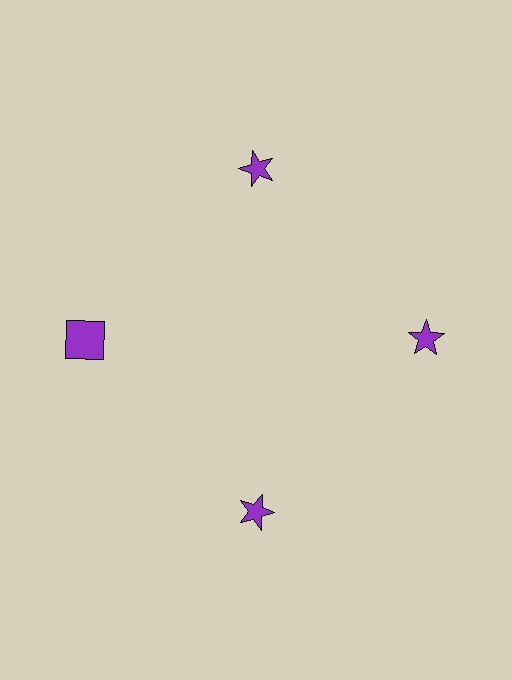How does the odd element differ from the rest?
It has a different shape: square instead of star.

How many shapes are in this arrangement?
There are 4 shapes arranged in a ring pattern.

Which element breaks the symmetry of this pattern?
The purple square at roughly the 9 o'clock position breaks the symmetry. All other shapes are purple stars.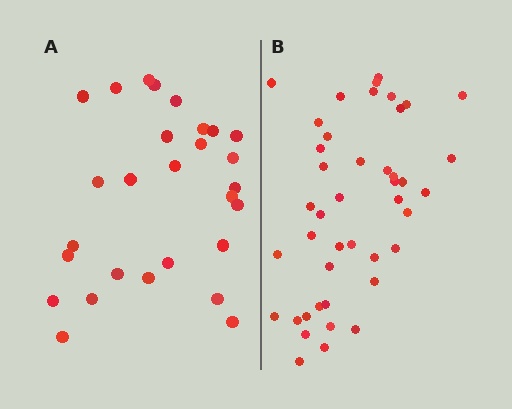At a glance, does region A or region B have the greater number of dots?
Region B (the right region) has more dots.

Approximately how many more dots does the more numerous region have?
Region B has approximately 15 more dots than region A.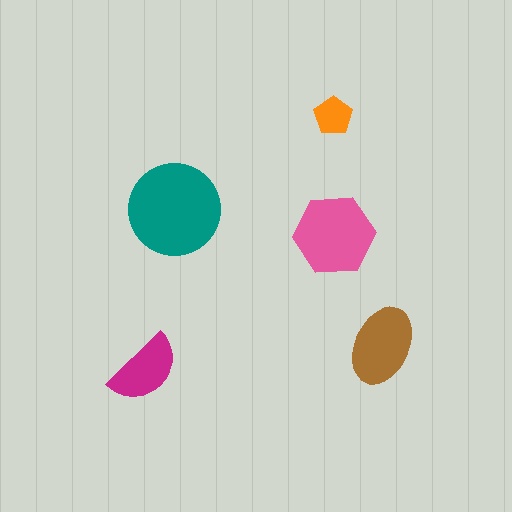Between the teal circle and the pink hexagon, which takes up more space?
The teal circle.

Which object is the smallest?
The orange pentagon.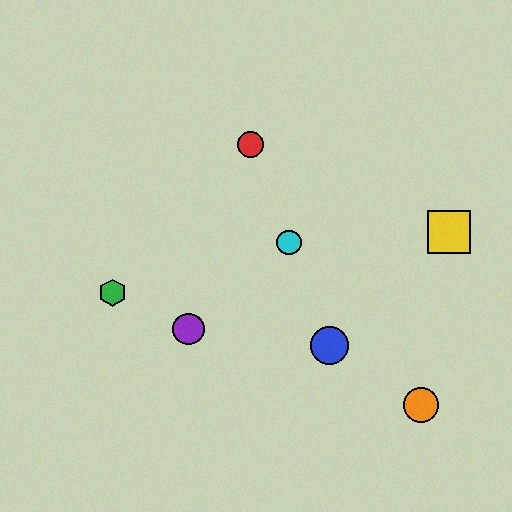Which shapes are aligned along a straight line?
The red circle, the blue circle, the cyan circle are aligned along a straight line.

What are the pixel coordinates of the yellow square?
The yellow square is at (449, 232).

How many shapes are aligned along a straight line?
3 shapes (the red circle, the blue circle, the cyan circle) are aligned along a straight line.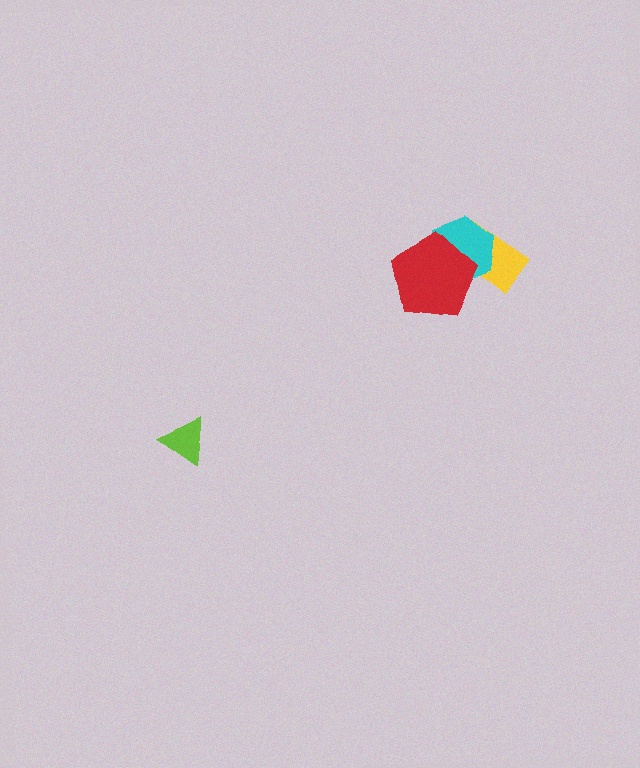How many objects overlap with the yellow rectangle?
2 objects overlap with the yellow rectangle.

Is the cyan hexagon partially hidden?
Yes, it is partially covered by another shape.